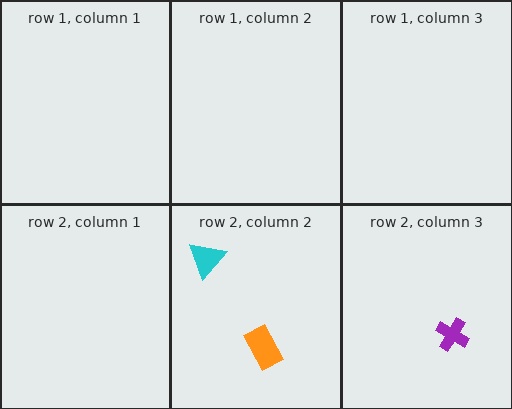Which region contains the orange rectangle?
The row 2, column 2 region.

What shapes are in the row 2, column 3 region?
The purple cross.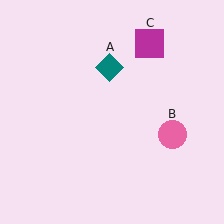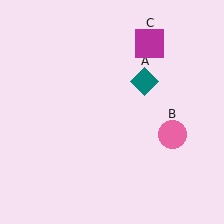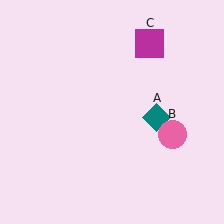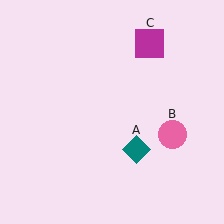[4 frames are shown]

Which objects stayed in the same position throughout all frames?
Pink circle (object B) and magenta square (object C) remained stationary.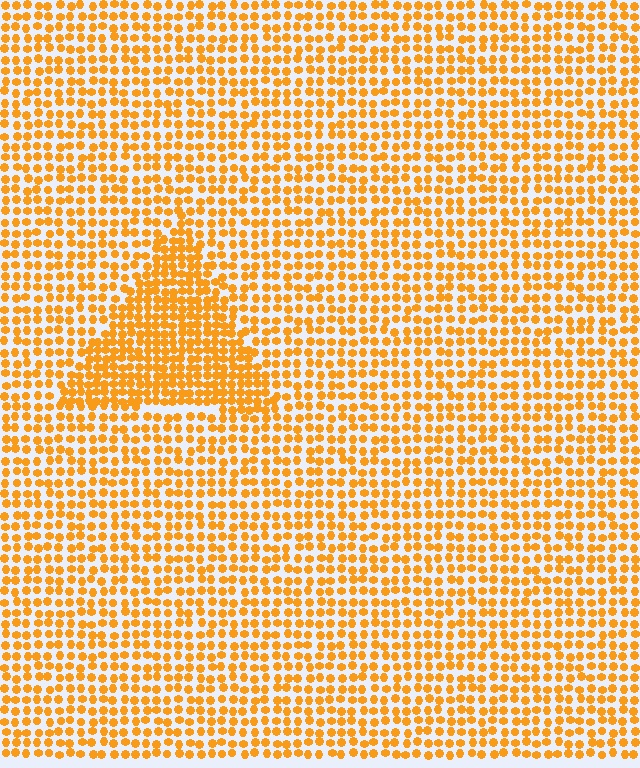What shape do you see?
I see a triangle.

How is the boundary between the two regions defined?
The boundary is defined by a change in element density (approximately 1.6x ratio). All elements are the same color, size, and shape.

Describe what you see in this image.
The image contains small orange elements arranged at two different densities. A triangle-shaped region is visible where the elements are more densely packed than the surrounding area.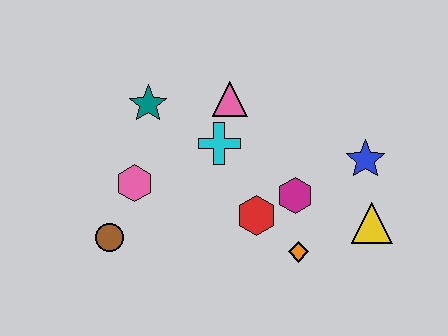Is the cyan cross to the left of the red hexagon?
Yes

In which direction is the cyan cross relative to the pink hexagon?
The cyan cross is to the right of the pink hexagon.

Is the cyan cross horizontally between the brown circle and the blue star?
Yes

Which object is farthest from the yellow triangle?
The brown circle is farthest from the yellow triangle.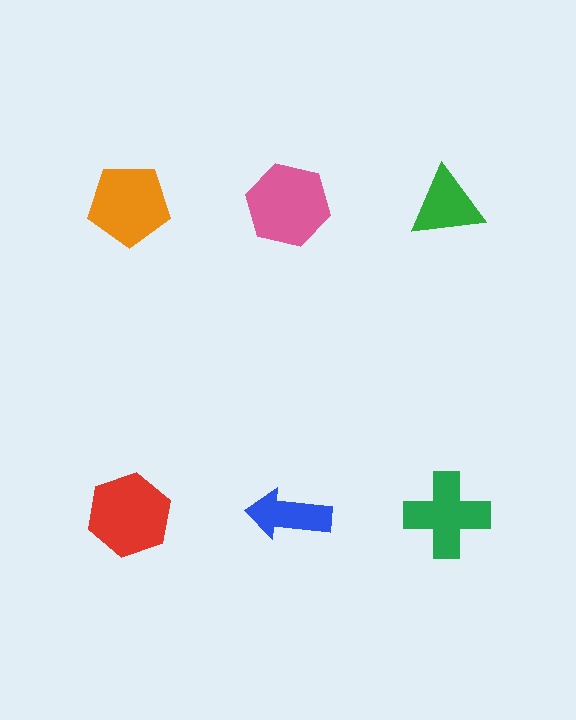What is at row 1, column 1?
An orange pentagon.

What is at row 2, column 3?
A green cross.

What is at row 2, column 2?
A blue arrow.